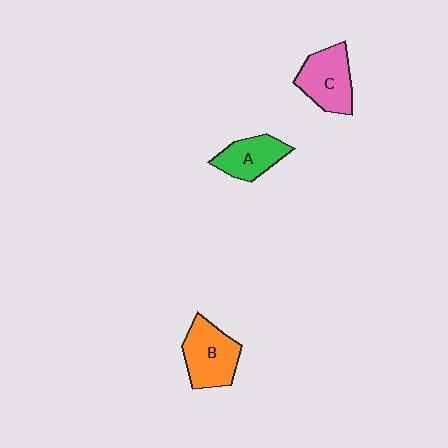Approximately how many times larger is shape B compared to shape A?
Approximately 1.3 times.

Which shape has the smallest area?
Shape A (green).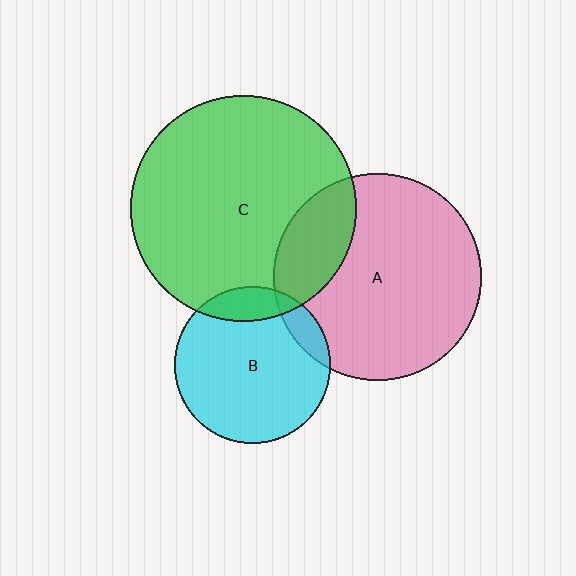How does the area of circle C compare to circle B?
Approximately 2.1 times.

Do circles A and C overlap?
Yes.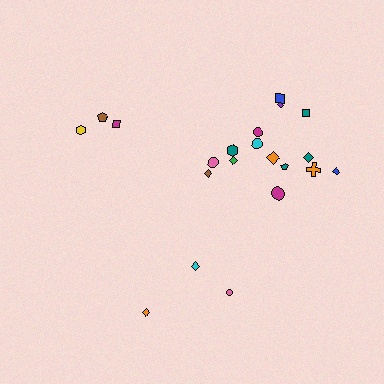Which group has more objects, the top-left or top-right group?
The top-right group.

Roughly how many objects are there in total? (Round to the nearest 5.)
Roughly 20 objects in total.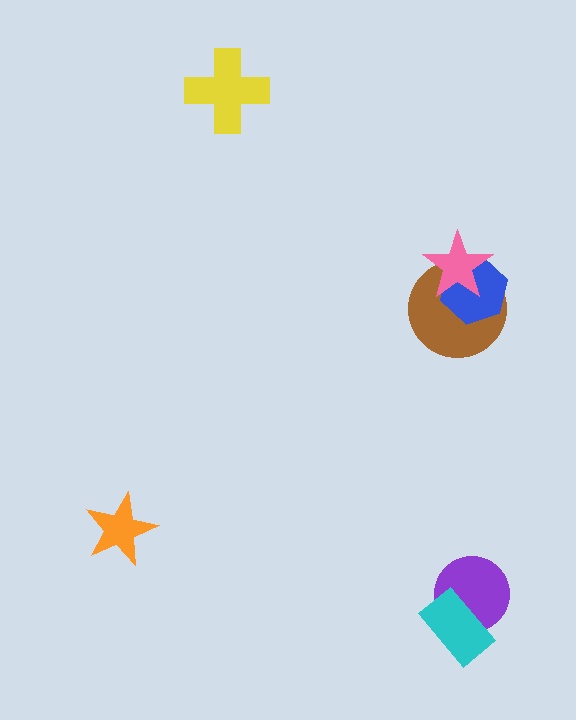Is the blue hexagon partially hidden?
Yes, it is partially covered by another shape.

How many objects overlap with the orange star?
0 objects overlap with the orange star.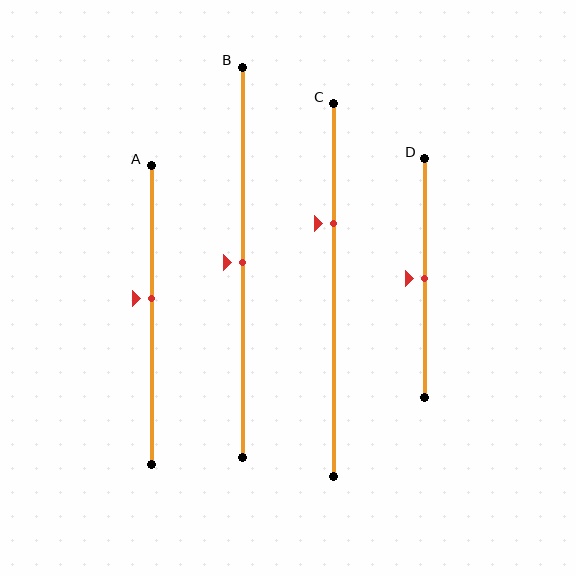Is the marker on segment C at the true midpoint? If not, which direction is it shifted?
No, the marker on segment C is shifted upward by about 18% of the segment length.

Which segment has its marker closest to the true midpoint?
Segment B has its marker closest to the true midpoint.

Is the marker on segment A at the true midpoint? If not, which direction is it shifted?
No, the marker on segment A is shifted upward by about 6% of the segment length.